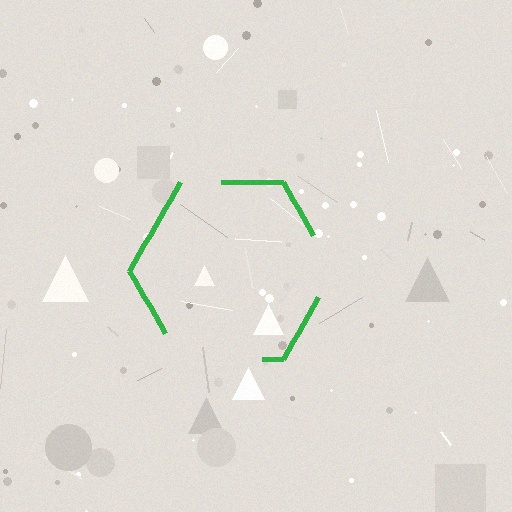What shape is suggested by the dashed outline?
The dashed outline suggests a hexagon.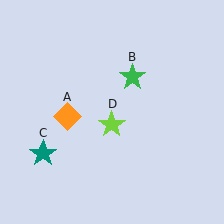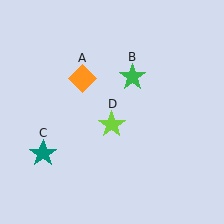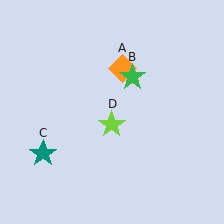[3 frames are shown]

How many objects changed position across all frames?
1 object changed position: orange diamond (object A).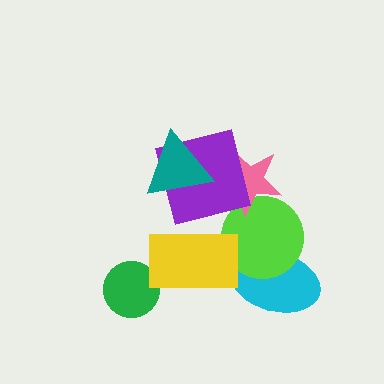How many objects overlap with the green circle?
0 objects overlap with the green circle.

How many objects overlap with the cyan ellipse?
1 object overlaps with the cyan ellipse.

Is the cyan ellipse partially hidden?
Yes, it is partially covered by another shape.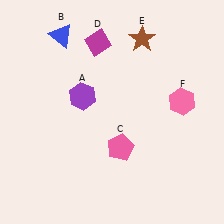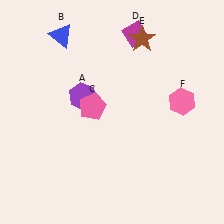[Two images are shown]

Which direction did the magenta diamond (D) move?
The magenta diamond (D) moved right.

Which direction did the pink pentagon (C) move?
The pink pentagon (C) moved up.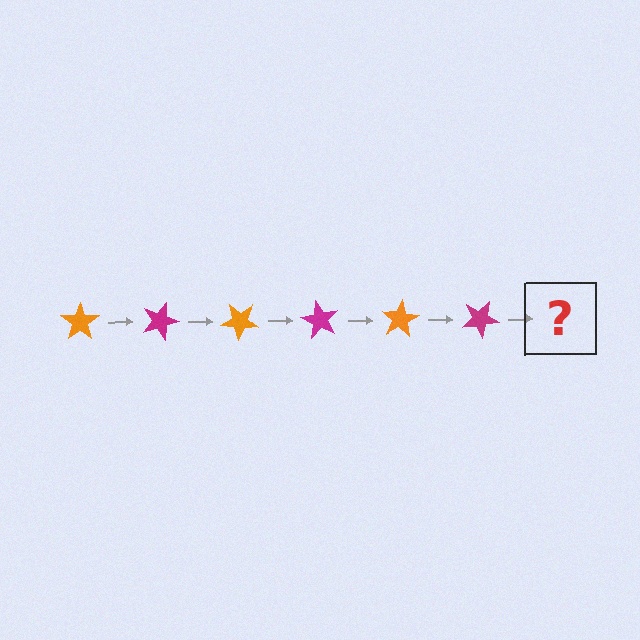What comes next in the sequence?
The next element should be an orange star, rotated 120 degrees from the start.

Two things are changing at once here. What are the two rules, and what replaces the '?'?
The two rules are that it rotates 20 degrees each step and the color cycles through orange and magenta. The '?' should be an orange star, rotated 120 degrees from the start.